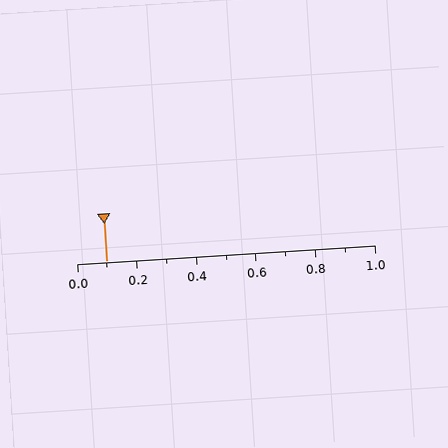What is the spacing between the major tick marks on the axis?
The major ticks are spaced 0.2 apart.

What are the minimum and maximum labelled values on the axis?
The axis runs from 0.0 to 1.0.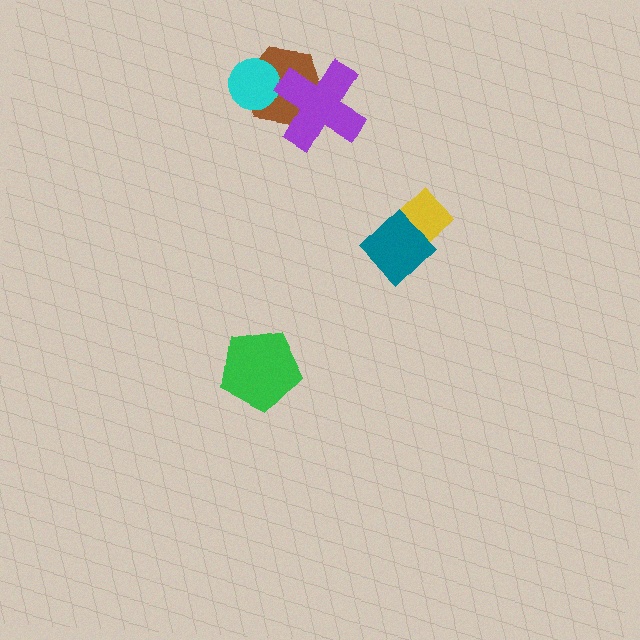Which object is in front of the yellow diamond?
The teal diamond is in front of the yellow diamond.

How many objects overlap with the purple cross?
1 object overlaps with the purple cross.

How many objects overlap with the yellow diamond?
1 object overlaps with the yellow diamond.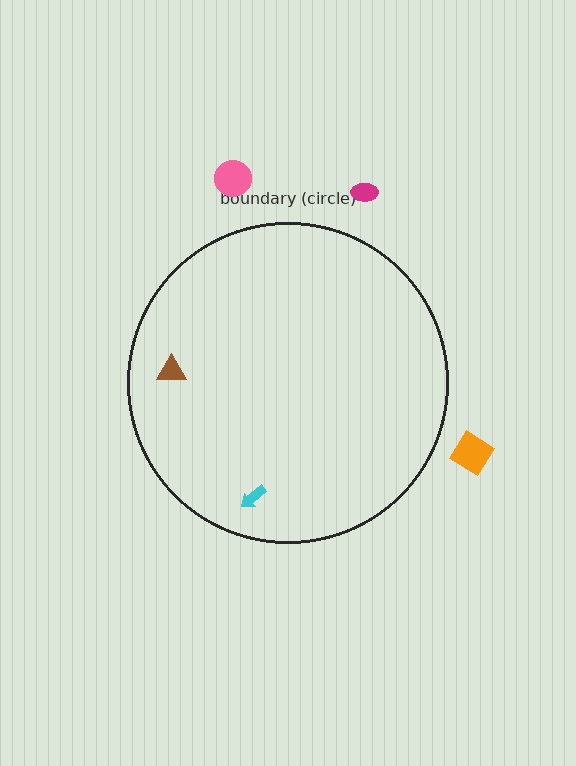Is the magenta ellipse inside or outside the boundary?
Outside.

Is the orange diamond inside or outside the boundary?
Outside.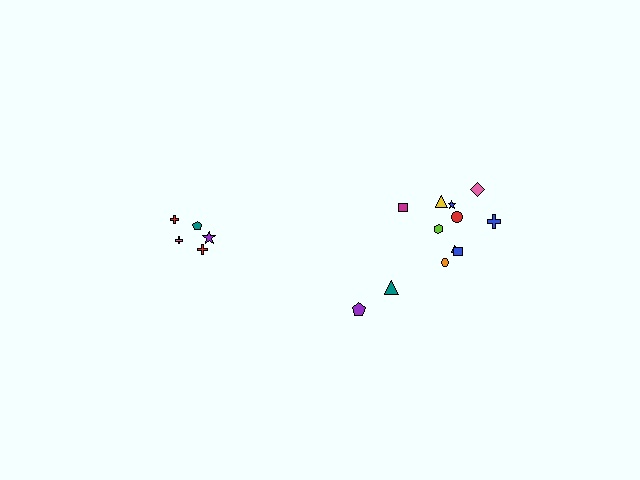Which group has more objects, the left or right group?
The right group.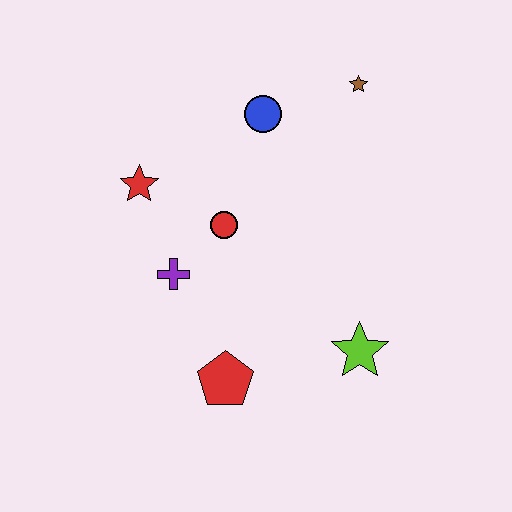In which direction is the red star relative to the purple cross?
The red star is above the purple cross.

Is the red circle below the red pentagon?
No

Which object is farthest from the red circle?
The brown star is farthest from the red circle.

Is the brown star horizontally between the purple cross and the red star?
No